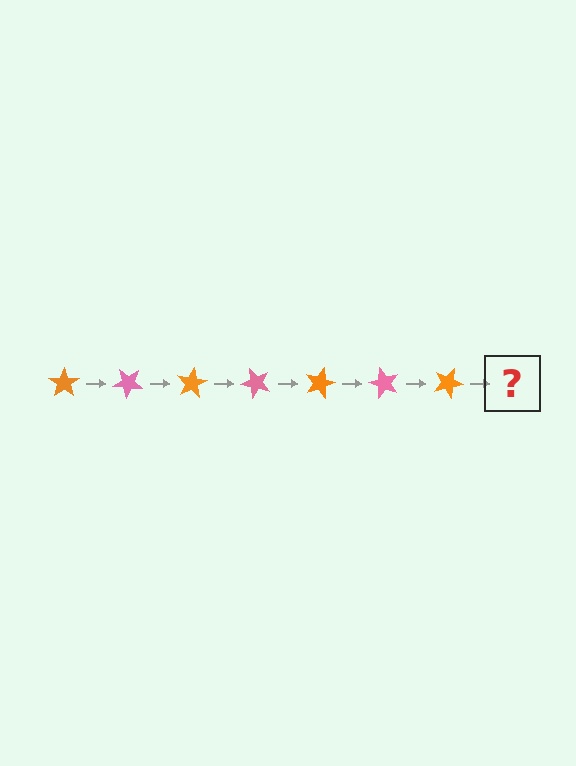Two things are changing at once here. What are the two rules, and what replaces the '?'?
The two rules are that it rotates 40 degrees each step and the color cycles through orange and pink. The '?' should be a pink star, rotated 280 degrees from the start.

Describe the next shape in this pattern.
It should be a pink star, rotated 280 degrees from the start.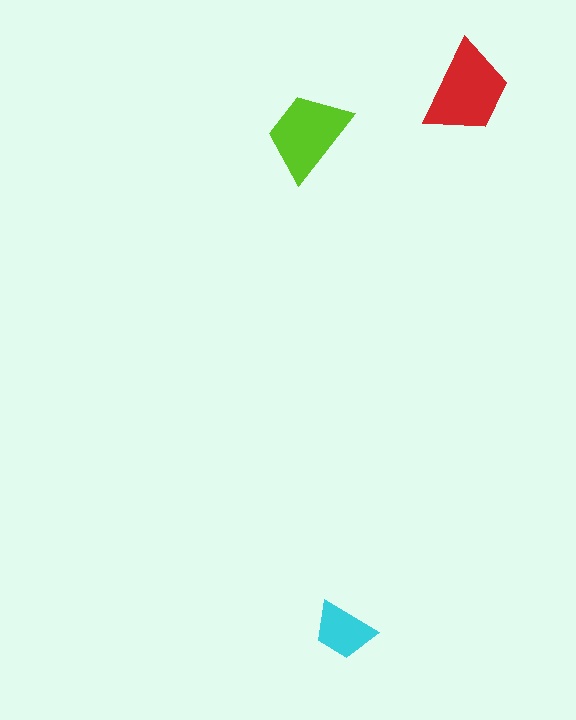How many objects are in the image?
There are 3 objects in the image.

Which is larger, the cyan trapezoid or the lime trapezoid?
The lime one.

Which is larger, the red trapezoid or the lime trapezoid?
The red one.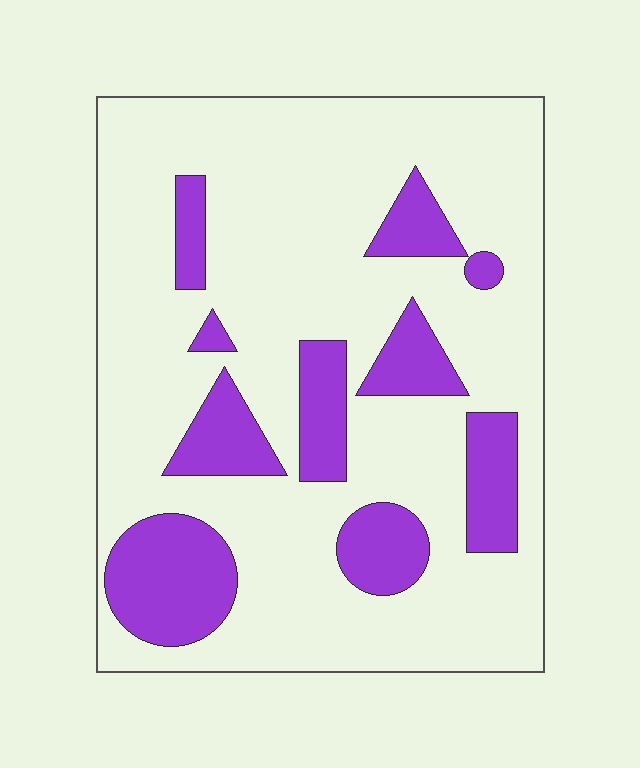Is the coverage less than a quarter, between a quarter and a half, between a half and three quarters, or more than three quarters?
Less than a quarter.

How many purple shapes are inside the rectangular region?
10.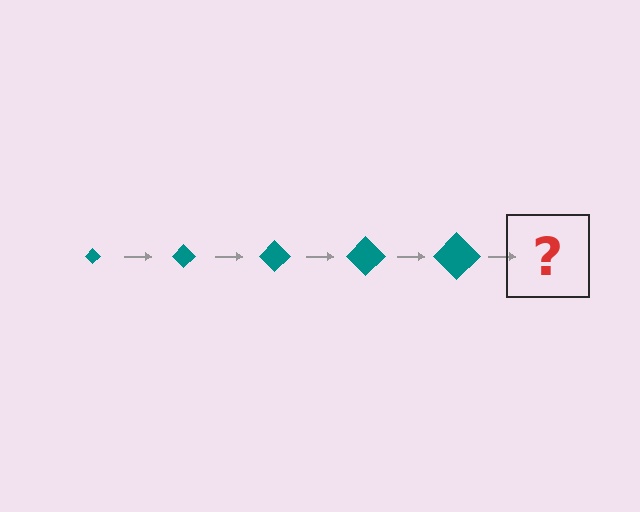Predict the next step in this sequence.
The next step is a teal diamond, larger than the previous one.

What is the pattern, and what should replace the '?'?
The pattern is that the diamond gets progressively larger each step. The '?' should be a teal diamond, larger than the previous one.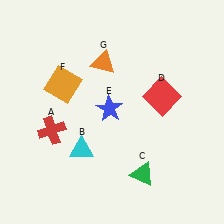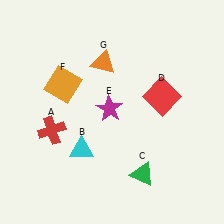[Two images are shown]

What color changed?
The star (E) changed from blue in Image 1 to magenta in Image 2.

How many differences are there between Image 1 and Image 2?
There is 1 difference between the two images.